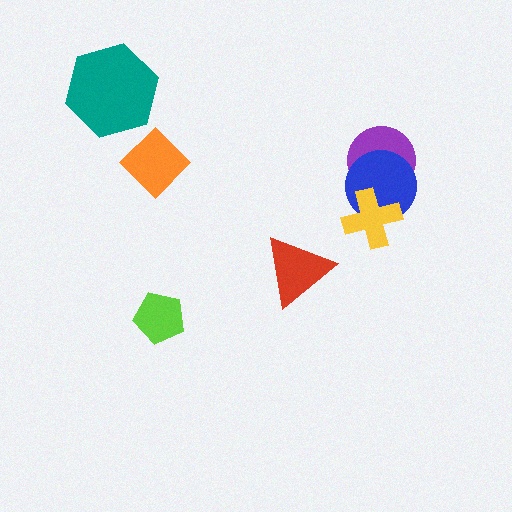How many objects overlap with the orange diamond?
0 objects overlap with the orange diamond.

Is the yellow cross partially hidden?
No, no other shape covers it.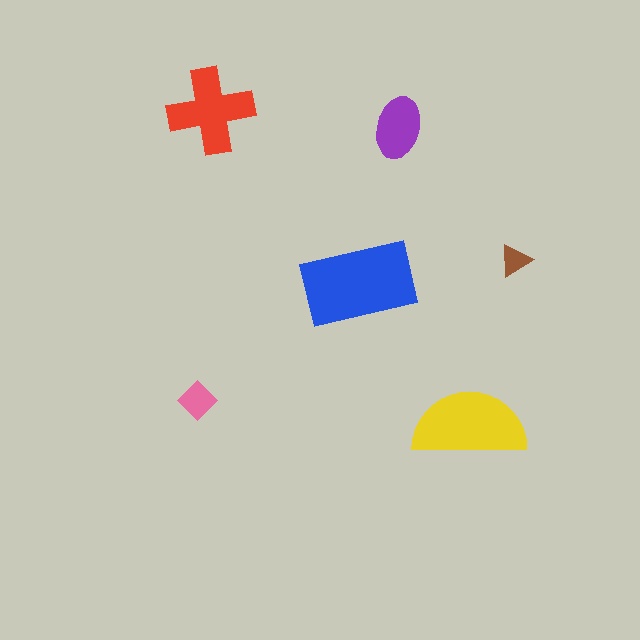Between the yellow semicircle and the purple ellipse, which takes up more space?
The yellow semicircle.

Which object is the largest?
The blue rectangle.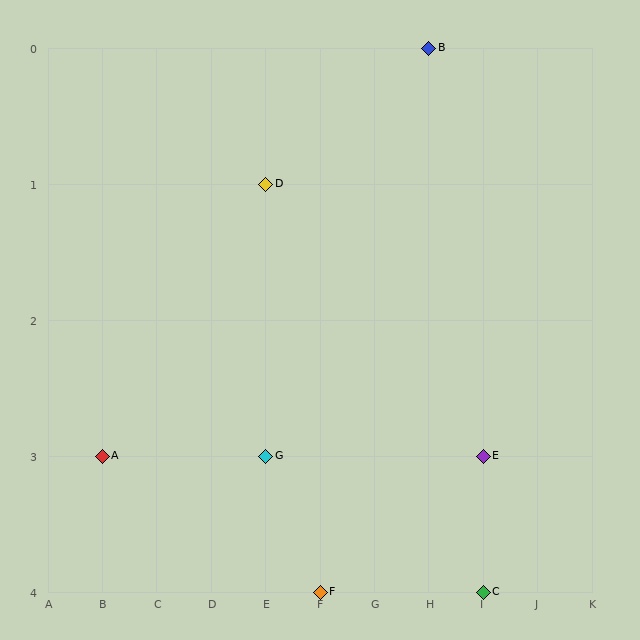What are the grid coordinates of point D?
Point D is at grid coordinates (E, 1).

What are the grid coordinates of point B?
Point B is at grid coordinates (H, 0).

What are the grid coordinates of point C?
Point C is at grid coordinates (I, 4).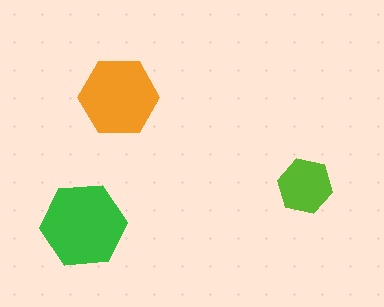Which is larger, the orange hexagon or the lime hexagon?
The orange one.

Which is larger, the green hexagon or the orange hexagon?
The green one.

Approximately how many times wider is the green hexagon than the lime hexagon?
About 1.5 times wider.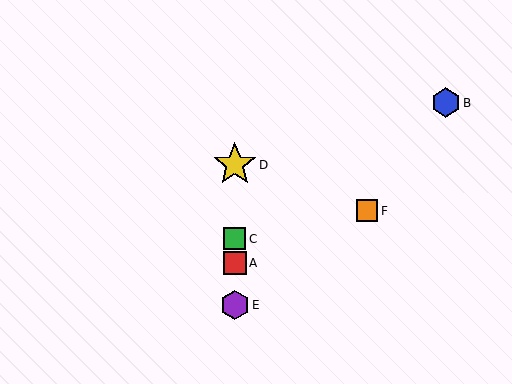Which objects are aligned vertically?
Objects A, C, D, E are aligned vertically.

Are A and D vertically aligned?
Yes, both are at x≈235.